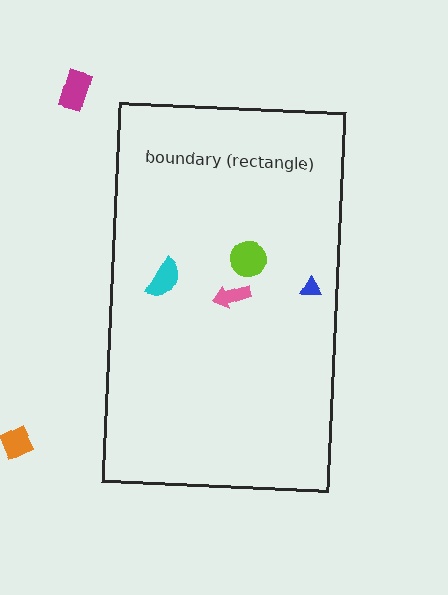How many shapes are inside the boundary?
4 inside, 2 outside.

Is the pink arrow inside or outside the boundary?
Inside.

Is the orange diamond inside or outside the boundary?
Outside.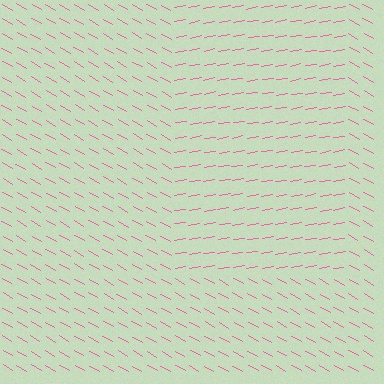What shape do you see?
I see a rectangle.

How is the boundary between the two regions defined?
The boundary is defined purely by a change in line orientation (approximately 39 degrees difference). All lines are the same color and thickness.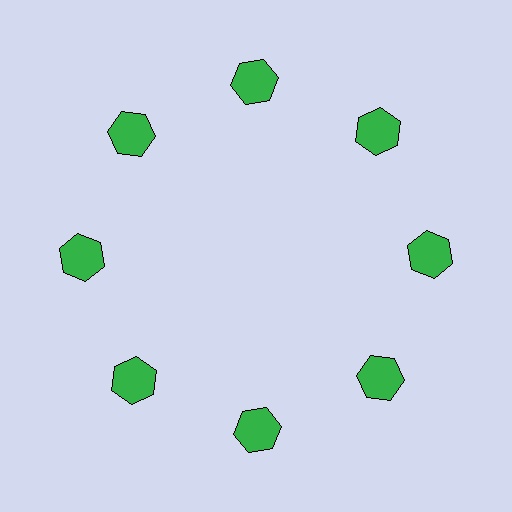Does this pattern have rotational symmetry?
Yes, this pattern has 8-fold rotational symmetry. It looks the same after rotating 45 degrees around the center.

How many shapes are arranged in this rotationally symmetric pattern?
There are 8 shapes, arranged in 8 groups of 1.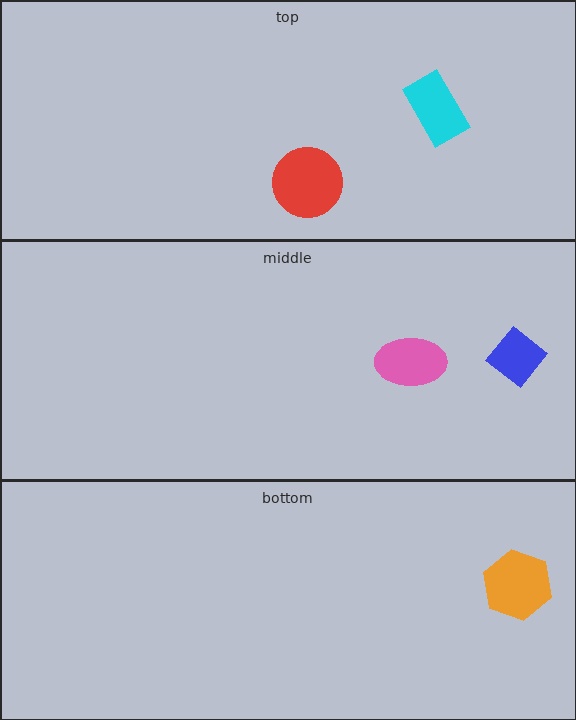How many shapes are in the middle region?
2.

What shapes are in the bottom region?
The orange hexagon.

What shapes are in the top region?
The red circle, the cyan rectangle.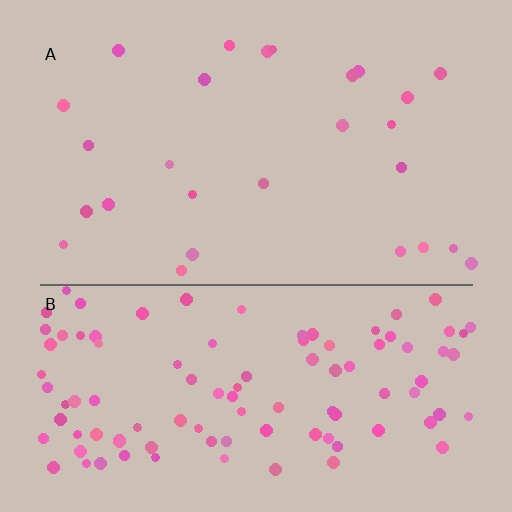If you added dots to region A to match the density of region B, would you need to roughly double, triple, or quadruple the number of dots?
Approximately quadruple.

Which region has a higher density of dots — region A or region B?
B (the bottom).